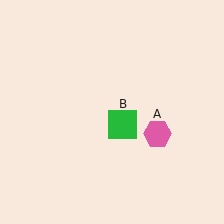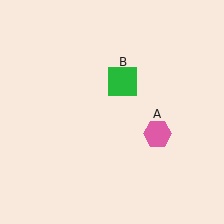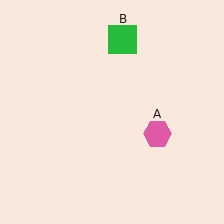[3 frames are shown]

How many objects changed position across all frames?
1 object changed position: green square (object B).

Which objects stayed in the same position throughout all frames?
Pink hexagon (object A) remained stationary.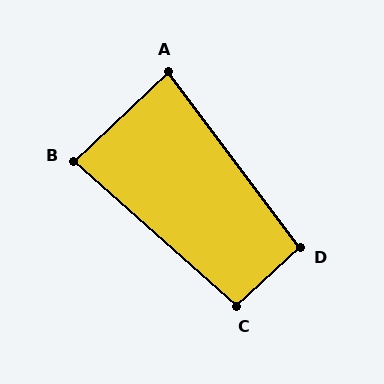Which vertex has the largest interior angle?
C, at approximately 96 degrees.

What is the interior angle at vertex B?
Approximately 85 degrees (acute).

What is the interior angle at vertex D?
Approximately 95 degrees (obtuse).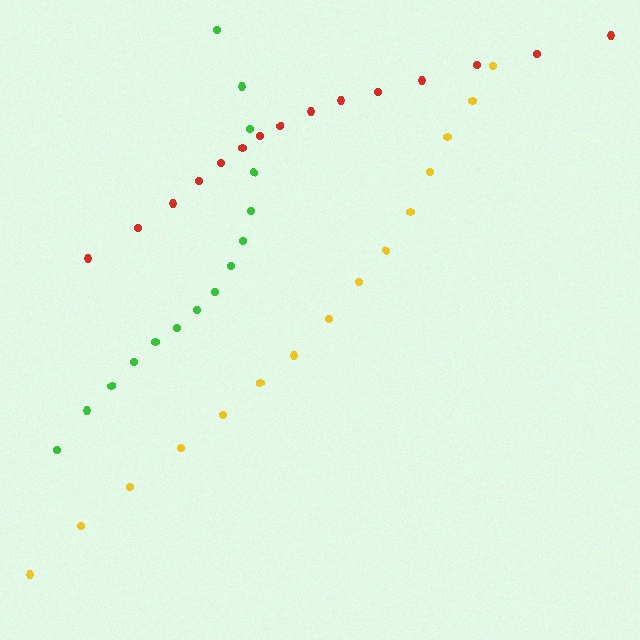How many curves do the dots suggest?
There are 3 distinct paths.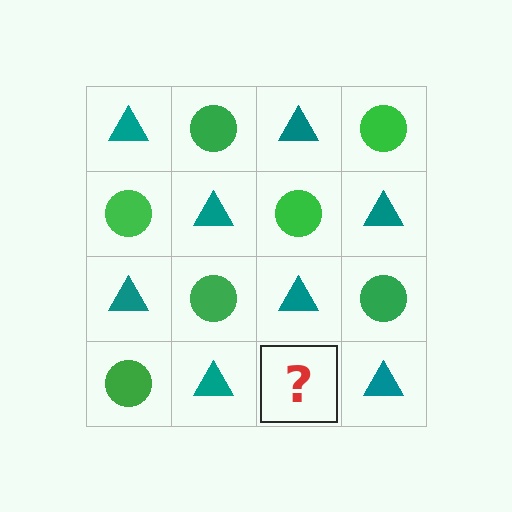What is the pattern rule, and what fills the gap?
The rule is that it alternates teal triangle and green circle in a checkerboard pattern. The gap should be filled with a green circle.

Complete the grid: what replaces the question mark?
The question mark should be replaced with a green circle.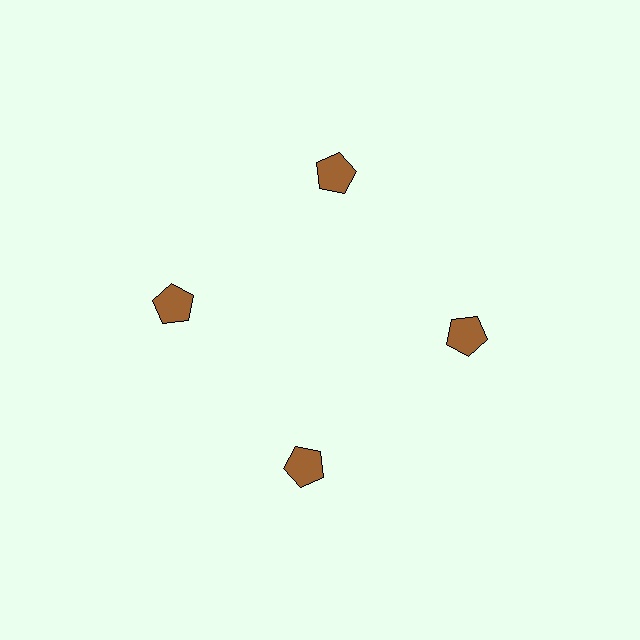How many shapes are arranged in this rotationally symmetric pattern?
There are 4 shapes, arranged in 4 groups of 1.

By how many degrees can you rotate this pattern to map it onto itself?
The pattern maps onto itself every 90 degrees of rotation.